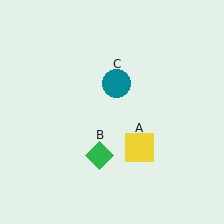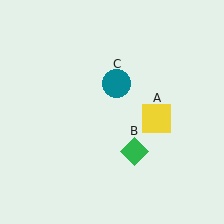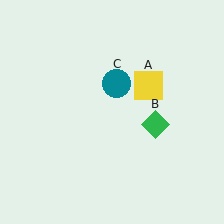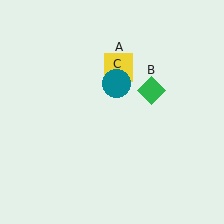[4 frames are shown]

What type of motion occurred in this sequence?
The yellow square (object A), green diamond (object B) rotated counterclockwise around the center of the scene.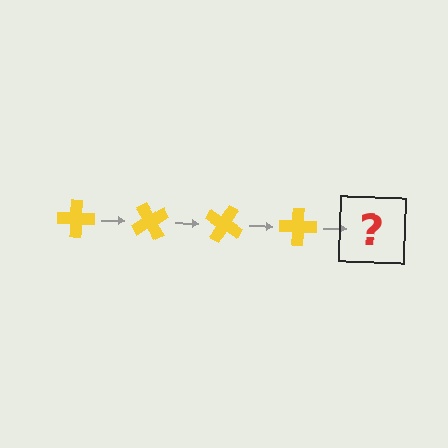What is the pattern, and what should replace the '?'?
The pattern is that the cross rotates 60 degrees each step. The '?' should be a yellow cross rotated 240 degrees.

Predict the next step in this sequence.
The next step is a yellow cross rotated 240 degrees.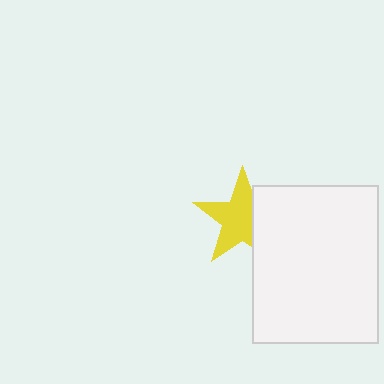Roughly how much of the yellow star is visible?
Most of it is visible (roughly 67%).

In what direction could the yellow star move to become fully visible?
The yellow star could move left. That would shift it out from behind the white rectangle entirely.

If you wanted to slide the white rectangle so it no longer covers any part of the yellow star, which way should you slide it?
Slide it right — that is the most direct way to separate the two shapes.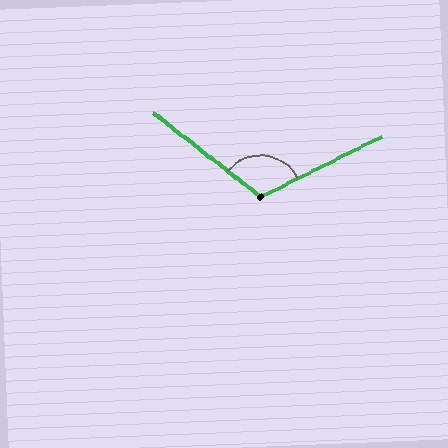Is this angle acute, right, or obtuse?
It is obtuse.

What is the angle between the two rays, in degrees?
Approximately 116 degrees.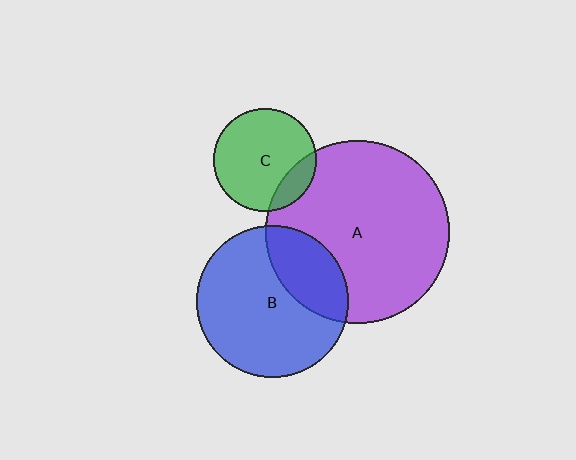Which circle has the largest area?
Circle A (purple).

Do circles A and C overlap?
Yes.